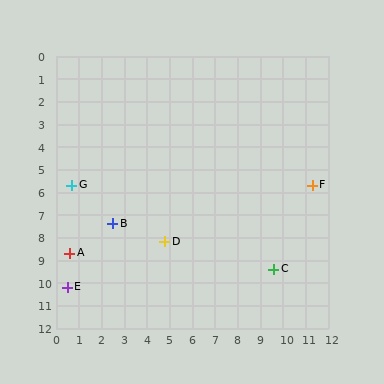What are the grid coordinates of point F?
Point F is at approximately (11.3, 5.7).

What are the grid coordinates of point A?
Point A is at approximately (0.6, 8.7).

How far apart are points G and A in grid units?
Points G and A are about 3.0 grid units apart.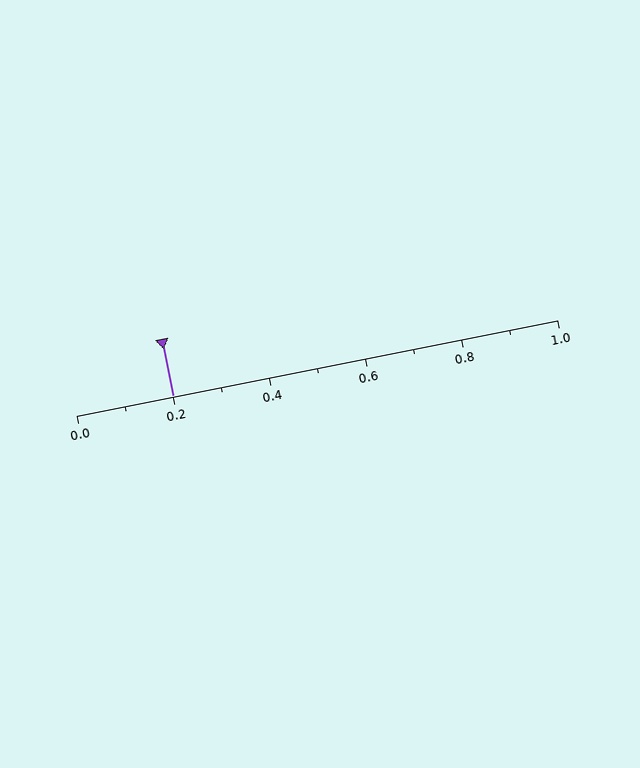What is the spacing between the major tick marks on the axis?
The major ticks are spaced 0.2 apart.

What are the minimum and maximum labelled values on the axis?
The axis runs from 0.0 to 1.0.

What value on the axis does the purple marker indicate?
The marker indicates approximately 0.2.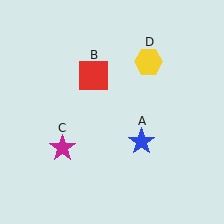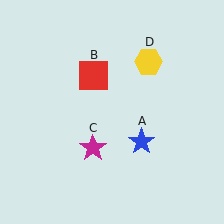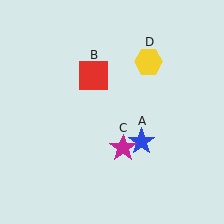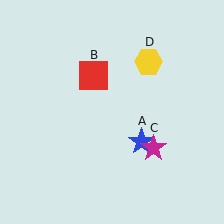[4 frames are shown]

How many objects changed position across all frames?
1 object changed position: magenta star (object C).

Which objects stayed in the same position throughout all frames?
Blue star (object A) and red square (object B) and yellow hexagon (object D) remained stationary.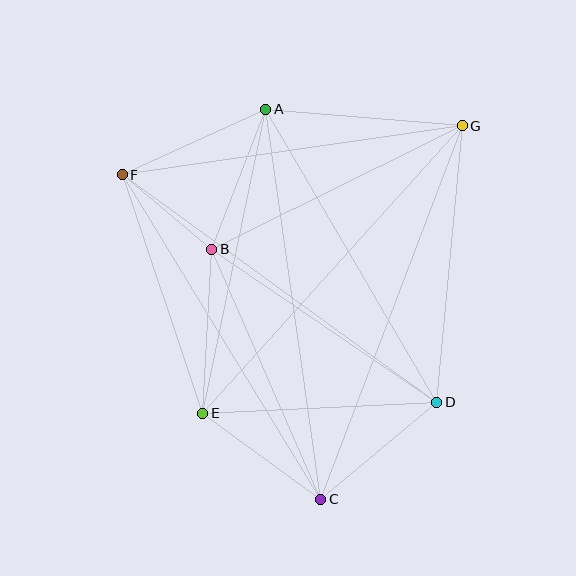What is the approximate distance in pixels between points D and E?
The distance between D and E is approximately 234 pixels.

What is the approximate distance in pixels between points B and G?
The distance between B and G is approximately 279 pixels.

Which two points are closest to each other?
Points B and F are closest to each other.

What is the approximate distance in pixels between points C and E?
The distance between C and E is approximately 146 pixels.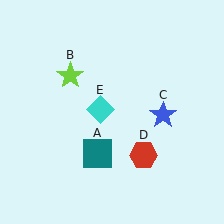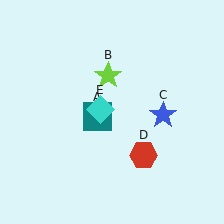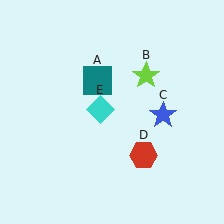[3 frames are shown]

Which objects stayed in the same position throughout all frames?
Blue star (object C) and red hexagon (object D) and cyan diamond (object E) remained stationary.